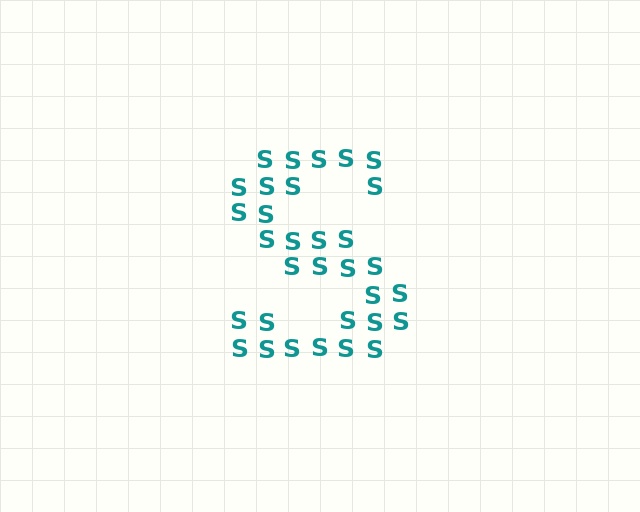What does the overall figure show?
The overall figure shows the letter S.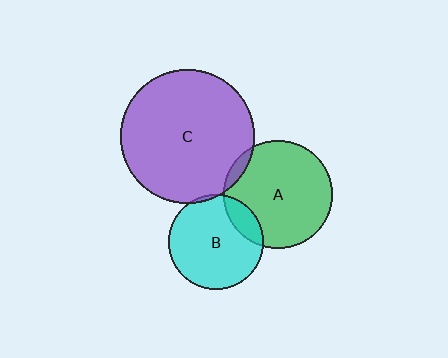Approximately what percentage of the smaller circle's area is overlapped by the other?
Approximately 5%.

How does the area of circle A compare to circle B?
Approximately 1.3 times.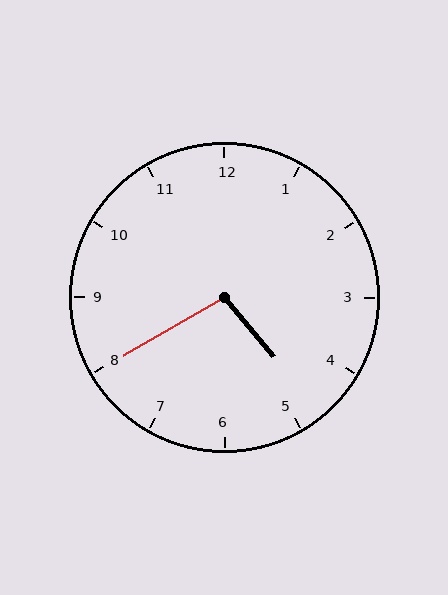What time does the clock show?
4:40.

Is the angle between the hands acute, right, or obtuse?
It is obtuse.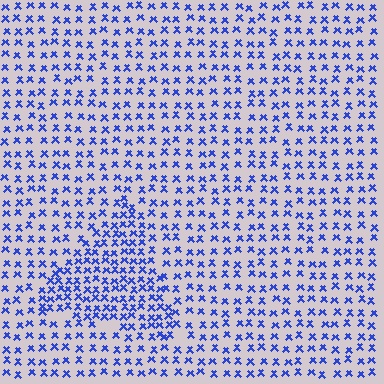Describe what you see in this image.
The image contains small blue elements arranged at two different densities. A triangle-shaped region is visible where the elements are more densely packed than the surrounding area.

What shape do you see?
I see a triangle.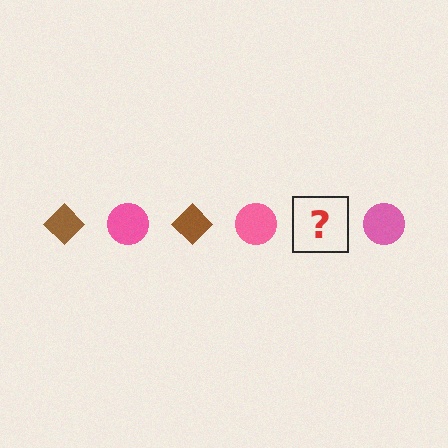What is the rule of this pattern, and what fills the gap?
The rule is that the pattern alternates between brown diamond and pink circle. The gap should be filled with a brown diamond.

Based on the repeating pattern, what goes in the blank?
The blank should be a brown diamond.